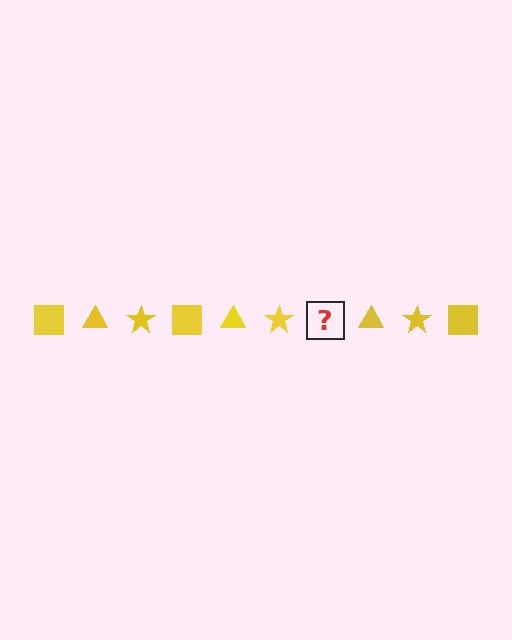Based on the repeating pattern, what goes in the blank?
The blank should be a yellow square.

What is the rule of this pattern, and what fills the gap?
The rule is that the pattern cycles through square, triangle, star shapes in yellow. The gap should be filled with a yellow square.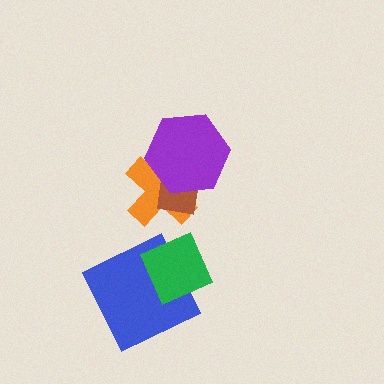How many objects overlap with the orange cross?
2 objects overlap with the orange cross.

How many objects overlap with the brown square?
2 objects overlap with the brown square.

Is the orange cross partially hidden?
Yes, it is partially covered by another shape.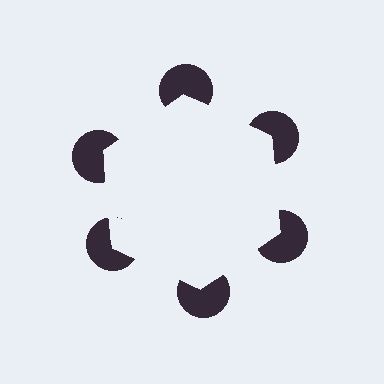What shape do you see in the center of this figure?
An illusory hexagon — its edges are inferred from the aligned wedge cuts in the pac-man discs, not physically drawn.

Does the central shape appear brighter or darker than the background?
It typically appears slightly brighter than the background, even though no actual brightness change is drawn.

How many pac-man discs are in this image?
There are 6 — one at each vertex of the illusory hexagon.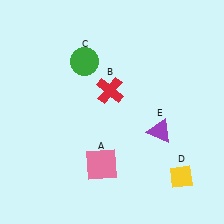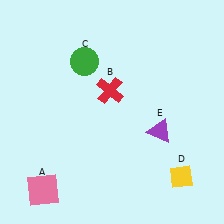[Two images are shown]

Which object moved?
The pink square (A) moved left.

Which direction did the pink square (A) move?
The pink square (A) moved left.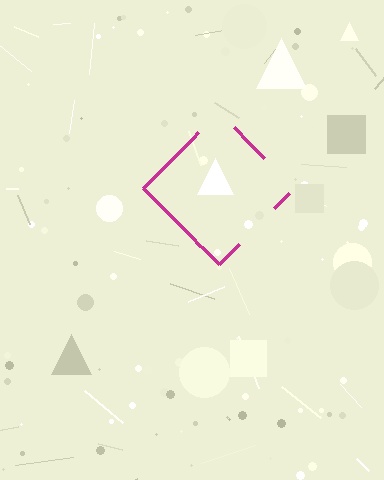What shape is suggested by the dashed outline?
The dashed outline suggests a diamond.